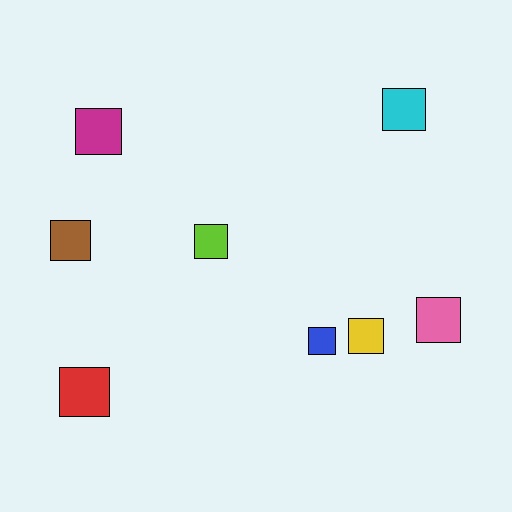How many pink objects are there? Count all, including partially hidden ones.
There is 1 pink object.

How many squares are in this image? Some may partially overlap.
There are 8 squares.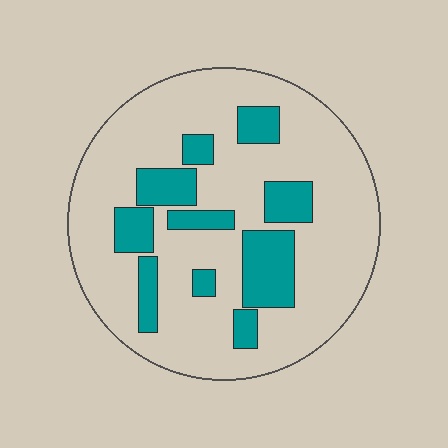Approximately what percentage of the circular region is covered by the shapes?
Approximately 25%.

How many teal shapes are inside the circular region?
10.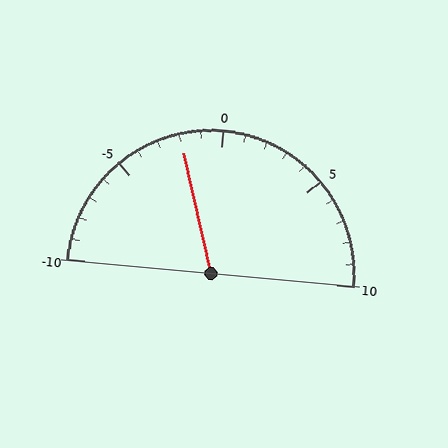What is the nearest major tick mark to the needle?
The nearest major tick mark is 0.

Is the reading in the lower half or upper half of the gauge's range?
The reading is in the lower half of the range (-10 to 10).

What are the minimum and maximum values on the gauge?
The gauge ranges from -10 to 10.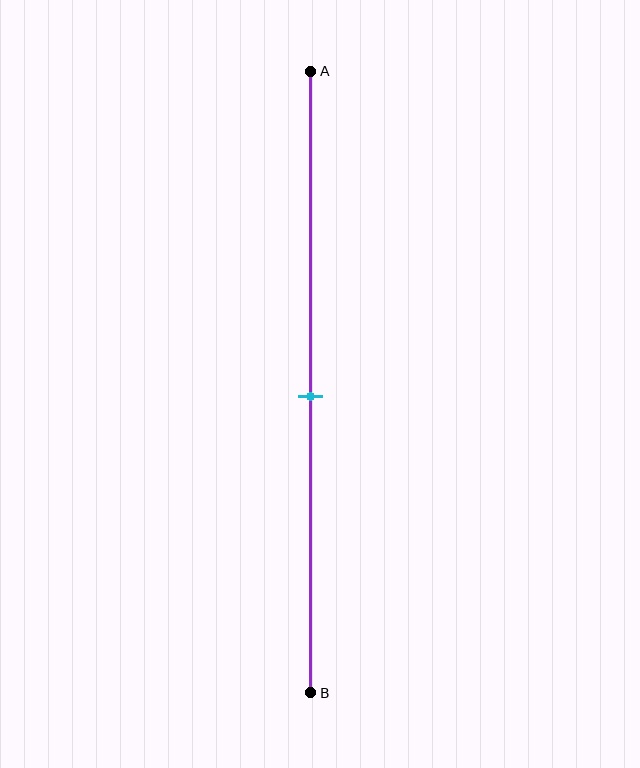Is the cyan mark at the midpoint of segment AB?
Yes, the mark is approximately at the midpoint.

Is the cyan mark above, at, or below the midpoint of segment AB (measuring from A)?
The cyan mark is approximately at the midpoint of segment AB.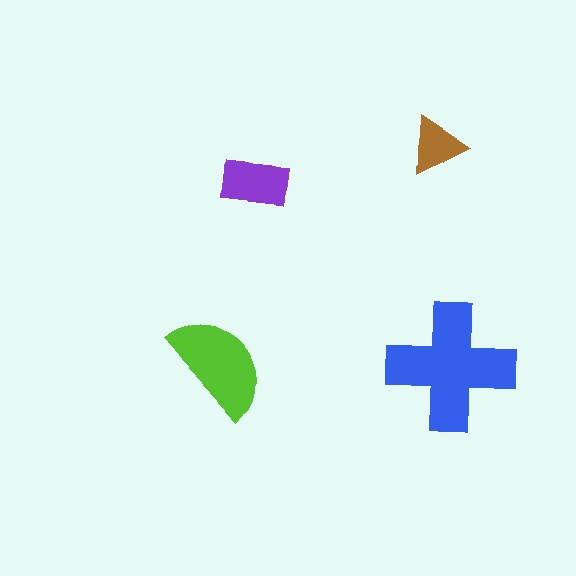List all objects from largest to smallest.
The blue cross, the lime semicircle, the purple rectangle, the brown triangle.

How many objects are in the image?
There are 4 objects in the image.